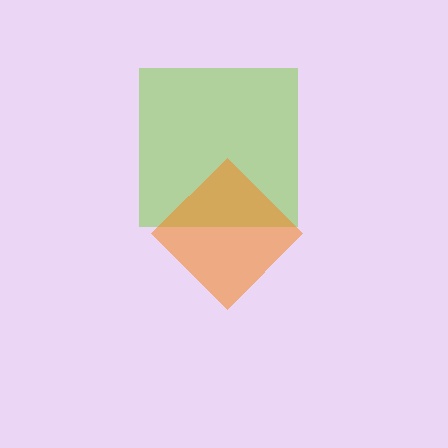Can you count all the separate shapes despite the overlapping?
Yes, there are 2 separate shapes.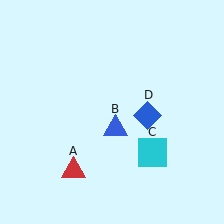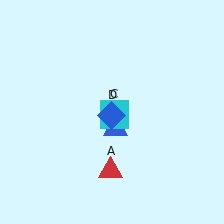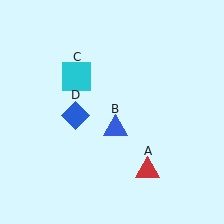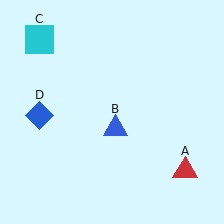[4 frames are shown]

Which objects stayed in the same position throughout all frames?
Blue triangle (object B) remained stationary.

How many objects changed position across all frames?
3 objects changed position: red triangle (object A), cyan square (object C), blue diamond (object D).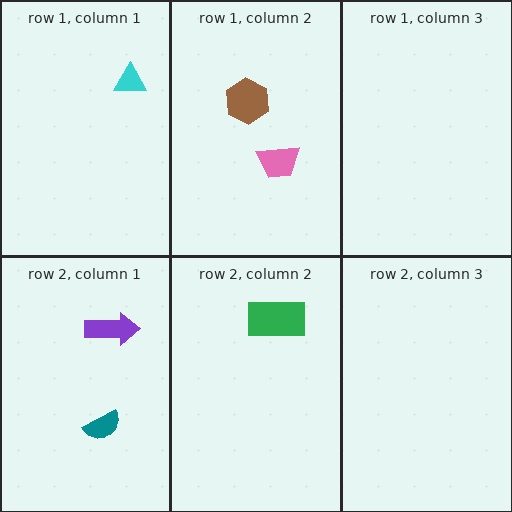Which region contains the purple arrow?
The row 2, column 1 region.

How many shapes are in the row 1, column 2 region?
2.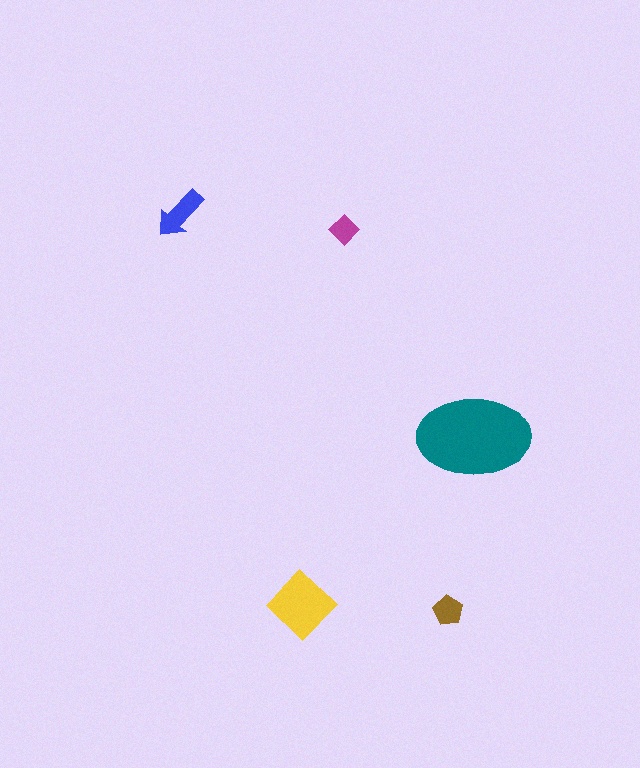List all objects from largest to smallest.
The teal ellipse, the yellow diamond, the blue arrow, the brown pentagon, the magenta diamond.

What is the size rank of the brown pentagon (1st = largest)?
4th.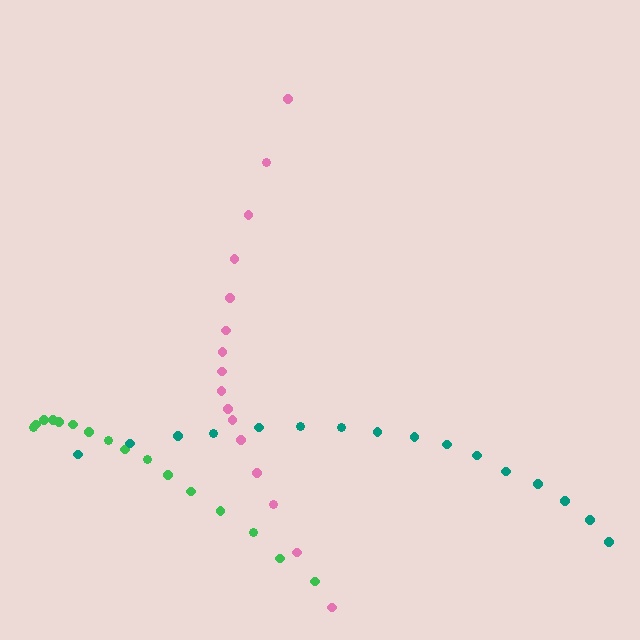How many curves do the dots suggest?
There are 3 distinct paths.